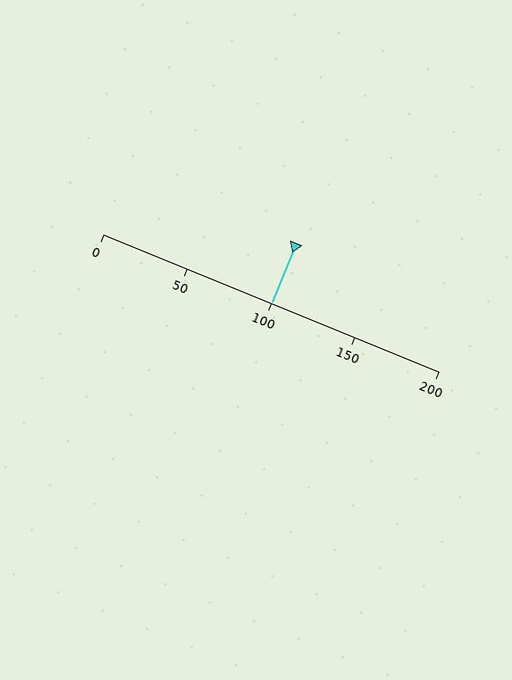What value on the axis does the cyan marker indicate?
The marker indicates approximately 100.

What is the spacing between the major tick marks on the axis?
The major ticks are spaced 50 apart.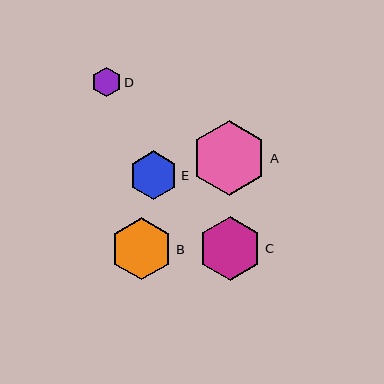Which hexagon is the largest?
Hexagon A is the largest with a size of approximately 75 pixels.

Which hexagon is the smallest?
Hexagon D is the smallest with a size of approximately 30 pixels.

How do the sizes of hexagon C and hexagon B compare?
Hexagon C and hexagon B are approximately the same size.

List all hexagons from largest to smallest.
From largest to smallest: A, C, B, E, D.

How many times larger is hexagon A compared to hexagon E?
Hexagon A is approximately 1.6 times the size of hexagon E.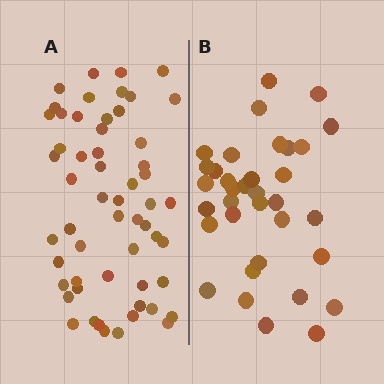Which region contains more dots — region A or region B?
Region A (the left region) has more dots.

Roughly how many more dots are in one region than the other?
Region A has approximately 20 more dots than region B.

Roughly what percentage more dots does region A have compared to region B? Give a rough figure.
About 60% more.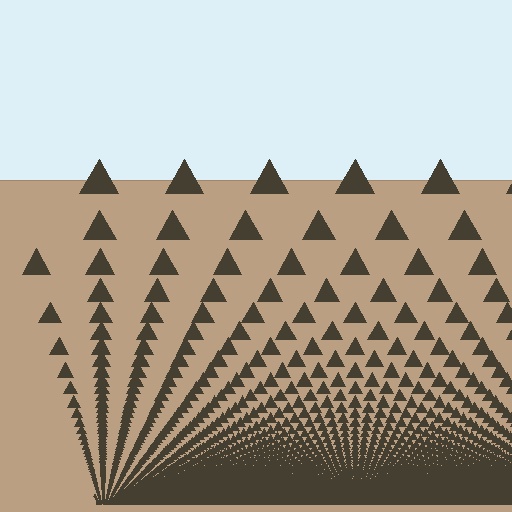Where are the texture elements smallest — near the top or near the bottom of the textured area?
Near the bottom.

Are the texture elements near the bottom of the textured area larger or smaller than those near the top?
Smaller. The gradient is inverted — elements near the bottom are smaller and denser.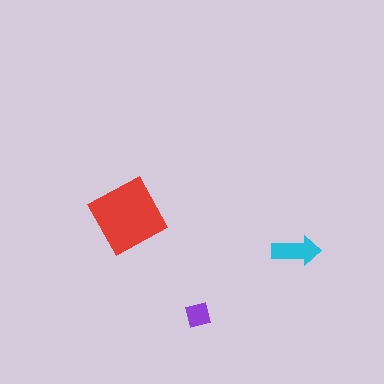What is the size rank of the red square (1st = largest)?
1st.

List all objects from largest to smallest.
The red square, the cyan arrow, the purple square.